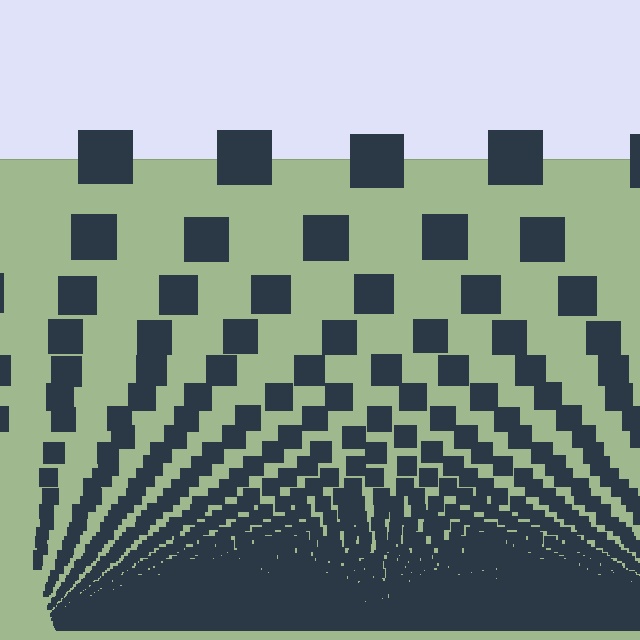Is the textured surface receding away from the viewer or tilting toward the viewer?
The surface appears to tilt toward the viewer. Texture elements get larger and sparser toward the top.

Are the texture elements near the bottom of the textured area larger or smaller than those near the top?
Smaller. The gradient is inverted — elements near the bottom are smaller and denser.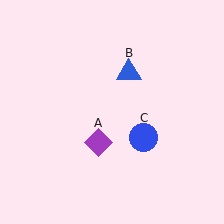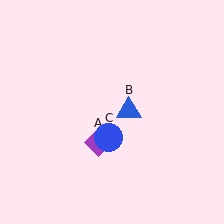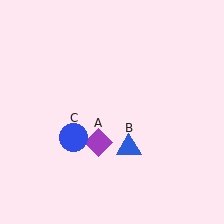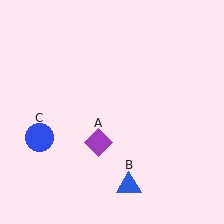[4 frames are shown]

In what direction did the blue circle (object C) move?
The blue circle (object C) moved left.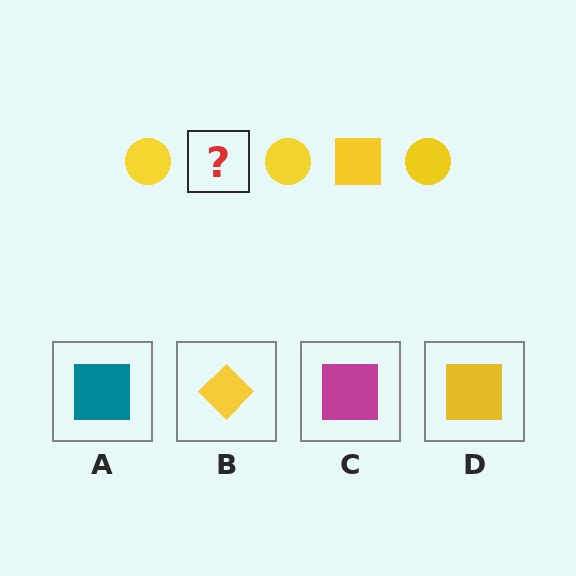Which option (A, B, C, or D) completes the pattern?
D.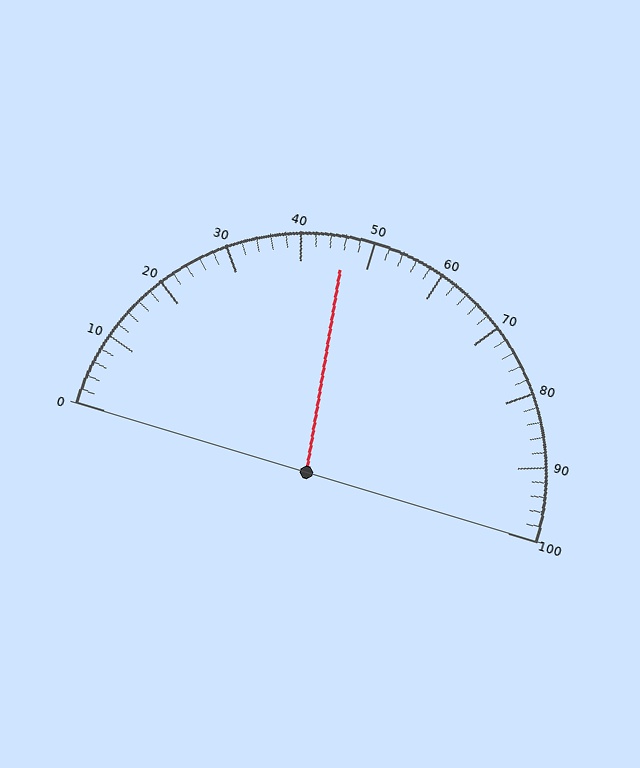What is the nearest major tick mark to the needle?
The nearest major tick mark is 50.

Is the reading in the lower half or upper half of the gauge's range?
The reading is in the lower half of the range (0 to 100).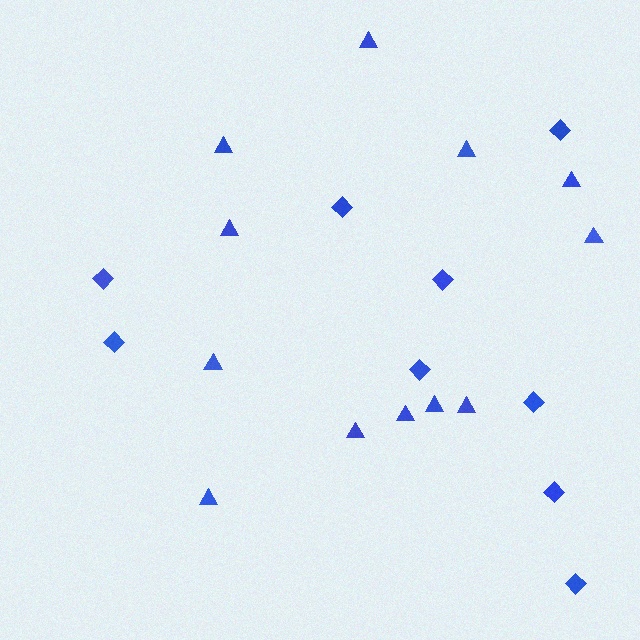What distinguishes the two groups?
There are 2 groups: one group of triangles (12) and one group of diamonds (9).